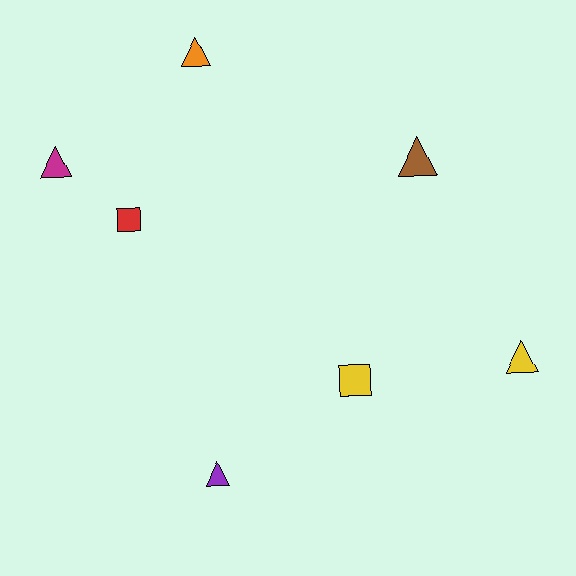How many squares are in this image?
There are 2 squares.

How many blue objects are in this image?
There are no blue objects.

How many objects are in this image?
There are 7 objects.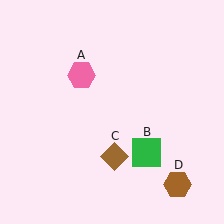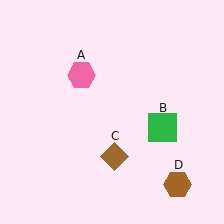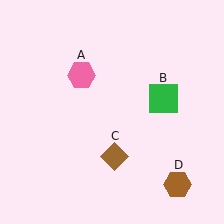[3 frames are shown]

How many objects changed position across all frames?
1 object changed position: green square (object B).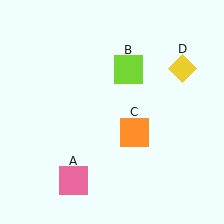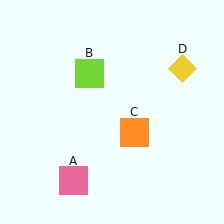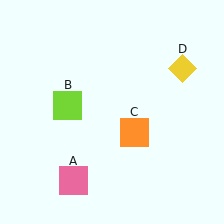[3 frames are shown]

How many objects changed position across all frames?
1 object changed position: lime square (object B).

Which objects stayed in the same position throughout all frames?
Pink square (object A) and orange square (object C) and yellow diamond (object D) remained stationary.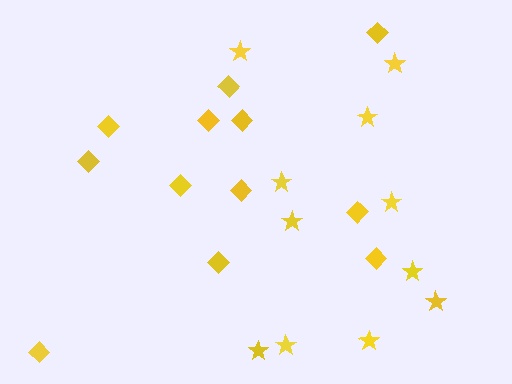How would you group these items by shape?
There are 2 groups: one group of stars (11) and one group of diamonds (12).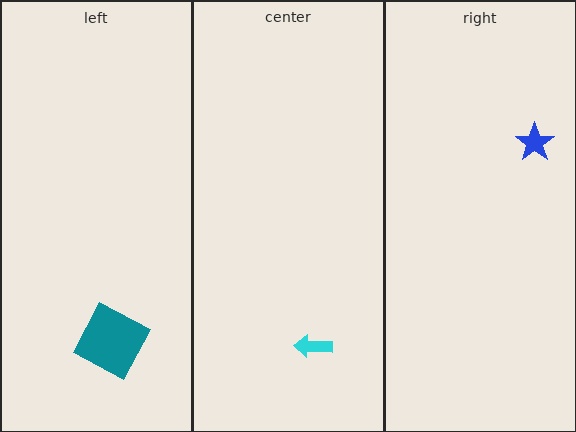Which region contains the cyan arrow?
The center region.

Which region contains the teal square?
The left region.